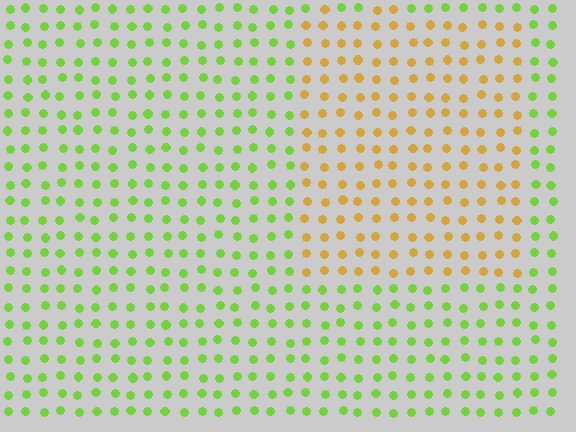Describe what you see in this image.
The image is filled with small lime elements in a uniform arrangement. A rectangle-shaped region is visible where the elements are tinted to a slightly different hue, forming a subtle color boundary.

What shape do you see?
I see a rectangle.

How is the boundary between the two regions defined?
The boundary is defined purely by a slight shift in hue (about 57 degrees). Spacing, size, and orientation are identical on both sides.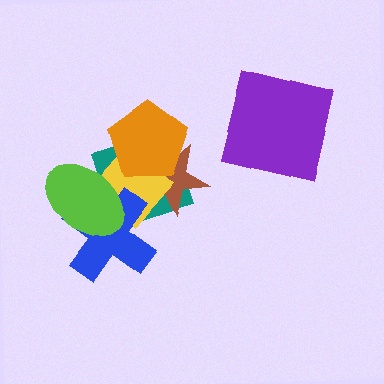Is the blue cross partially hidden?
Yes, it is partially covered by another shape.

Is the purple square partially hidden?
No, no other shape covers it.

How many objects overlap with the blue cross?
3 objects overlap with the blue cross.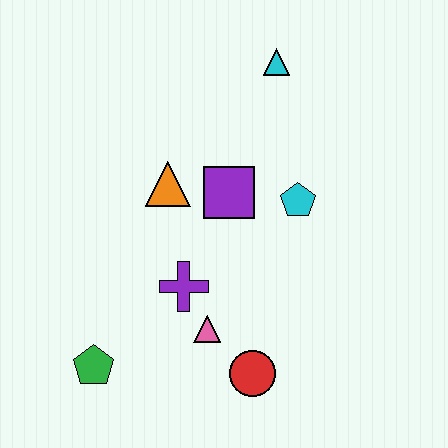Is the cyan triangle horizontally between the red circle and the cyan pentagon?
Yes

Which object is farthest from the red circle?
The cyan triangle is farthest from the red circle.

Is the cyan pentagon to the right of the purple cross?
Yes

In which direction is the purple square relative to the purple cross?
The purple square is above the purple cross.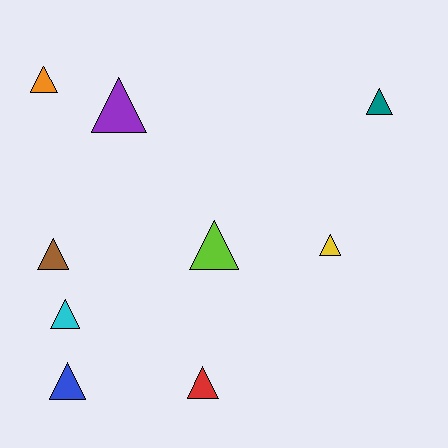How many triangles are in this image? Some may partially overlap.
There are 9 triangles.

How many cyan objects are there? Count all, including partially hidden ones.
There is 1 cyan object.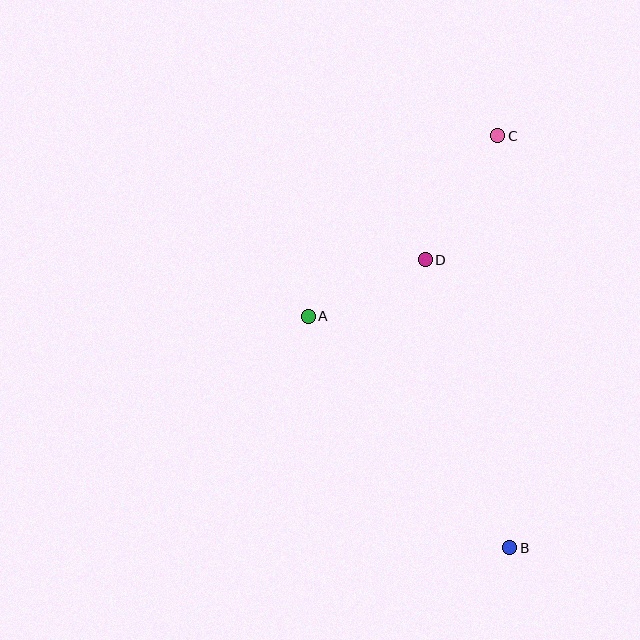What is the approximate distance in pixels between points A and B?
The distance between A and B is approximately 307 pixels.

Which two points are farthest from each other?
Points B and C are farthest from each other.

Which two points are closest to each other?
Points A and D are closest to each other.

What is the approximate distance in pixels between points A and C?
The distance between A and C is approximately 262 pixels.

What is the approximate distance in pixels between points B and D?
The distance between B and D is approximately 300 pixels.